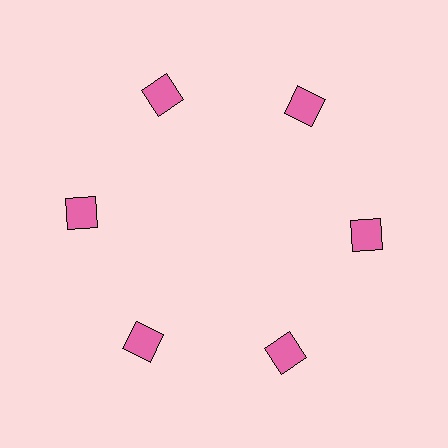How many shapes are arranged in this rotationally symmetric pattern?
There are 6 shapes, arranged in 6 groups of 1.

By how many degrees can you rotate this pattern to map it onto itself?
The pattern maps onto itself every 60 degrees of rotation.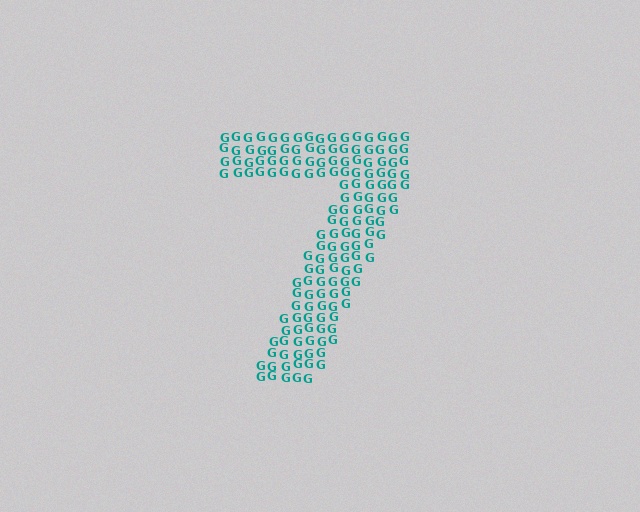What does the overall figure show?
The overall figure shows the digit 7.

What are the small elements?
The small elements are letter G's.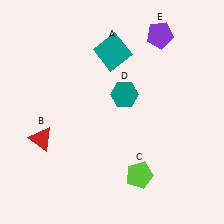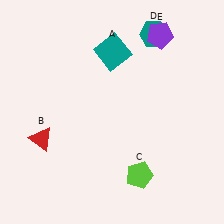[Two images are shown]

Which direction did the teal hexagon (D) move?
The teal hexagon (D) moved up.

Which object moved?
The teal hexagon (D) moved up.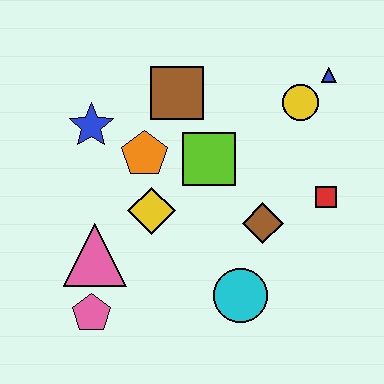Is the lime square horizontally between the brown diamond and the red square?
No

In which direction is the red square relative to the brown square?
The red square is to the right of the brown square.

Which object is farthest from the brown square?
The pink pentagon is farthest from the brown square.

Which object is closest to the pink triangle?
The pink pentagon is closest to the pink triangle.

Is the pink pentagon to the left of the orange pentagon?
Yes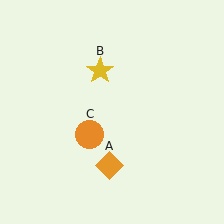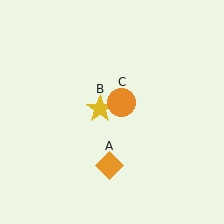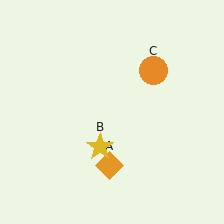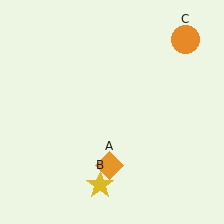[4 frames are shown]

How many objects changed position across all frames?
2 objects changed position: yellow star (object B), orange circle (object C).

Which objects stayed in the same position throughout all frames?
Orange diamond (object A) remained stationary.